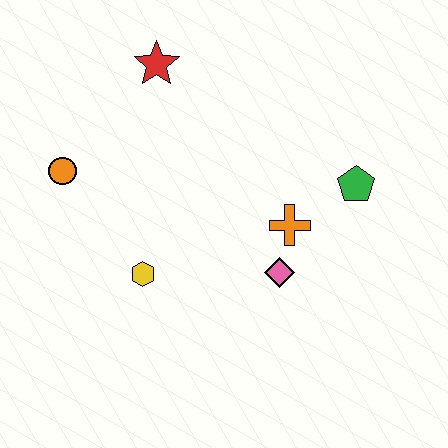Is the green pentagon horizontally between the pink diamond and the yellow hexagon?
No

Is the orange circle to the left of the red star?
Yes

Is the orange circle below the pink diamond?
No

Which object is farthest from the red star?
The pink diamond is farthest from the red star.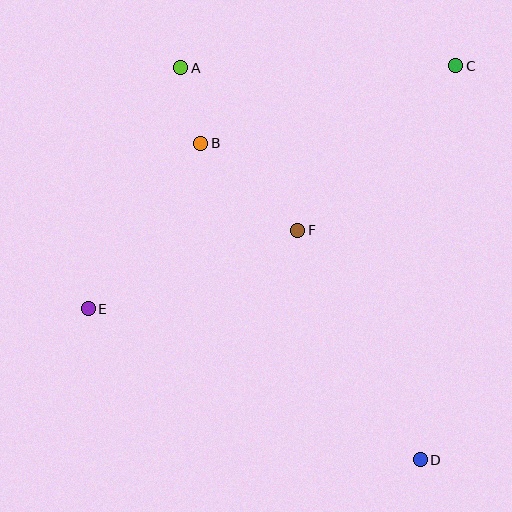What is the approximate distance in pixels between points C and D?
The distance between C and D is approximately 396 pixels.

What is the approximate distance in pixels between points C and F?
The distance between C and F is approximately 228 pixels.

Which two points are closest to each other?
Points A and B are closest to each other.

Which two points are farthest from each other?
Points A and D are farthest from each other.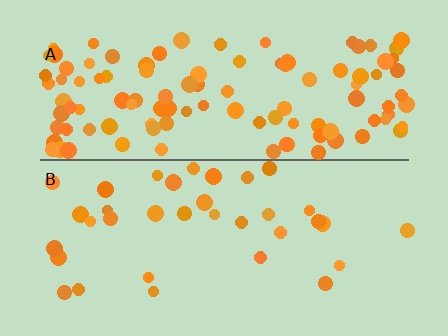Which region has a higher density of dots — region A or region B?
A (the top).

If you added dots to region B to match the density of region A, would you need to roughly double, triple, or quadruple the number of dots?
Approximately triple.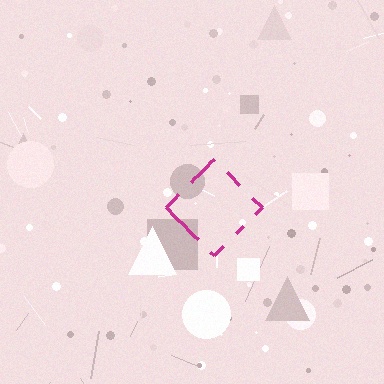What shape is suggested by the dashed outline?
The dashed outline suggests a diamond.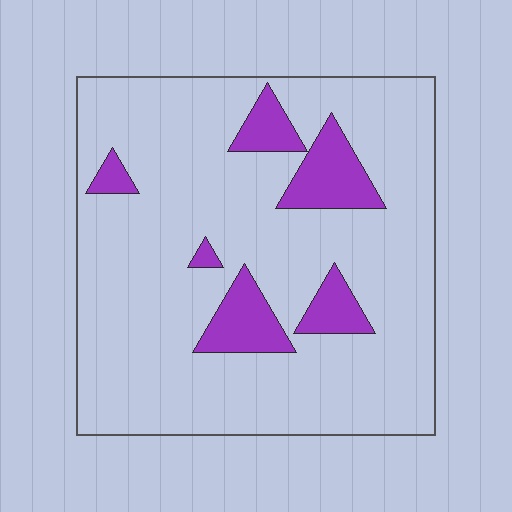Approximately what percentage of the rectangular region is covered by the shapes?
Approximately 15%.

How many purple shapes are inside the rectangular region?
6.